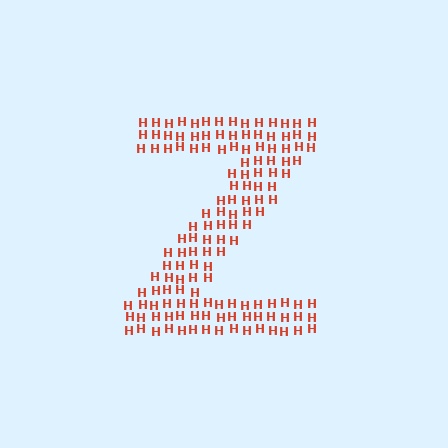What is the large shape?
The large shape is the letter Z.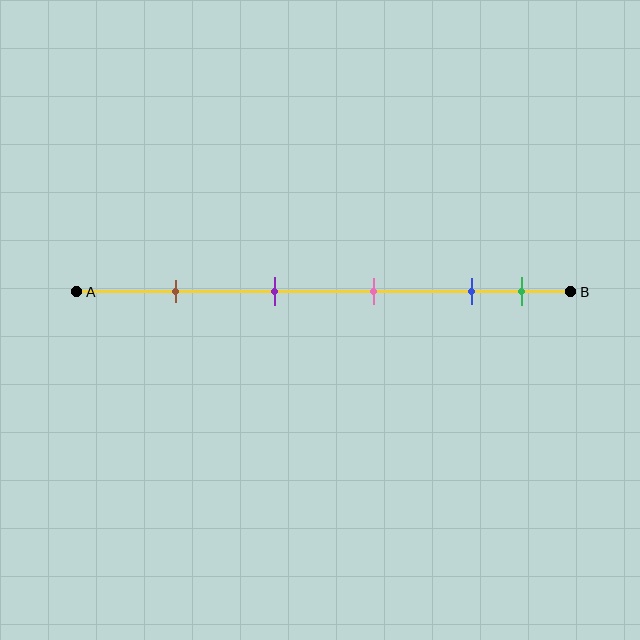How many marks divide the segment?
There are 5 marks dividing the segment.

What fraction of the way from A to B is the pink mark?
The pink mark is approximately 60% (0.6) of the way from A to B.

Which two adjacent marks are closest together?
The blue and green marks are the closest adjacent pair.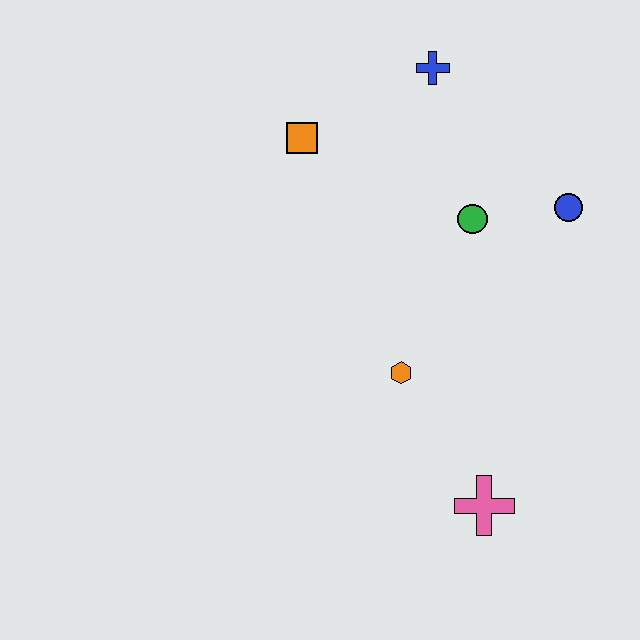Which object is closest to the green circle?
The blue circle is closest to the green circle.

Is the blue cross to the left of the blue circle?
Yes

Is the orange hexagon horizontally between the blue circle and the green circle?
No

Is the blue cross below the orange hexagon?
No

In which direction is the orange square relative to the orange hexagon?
The orange square is above the orange hexagon.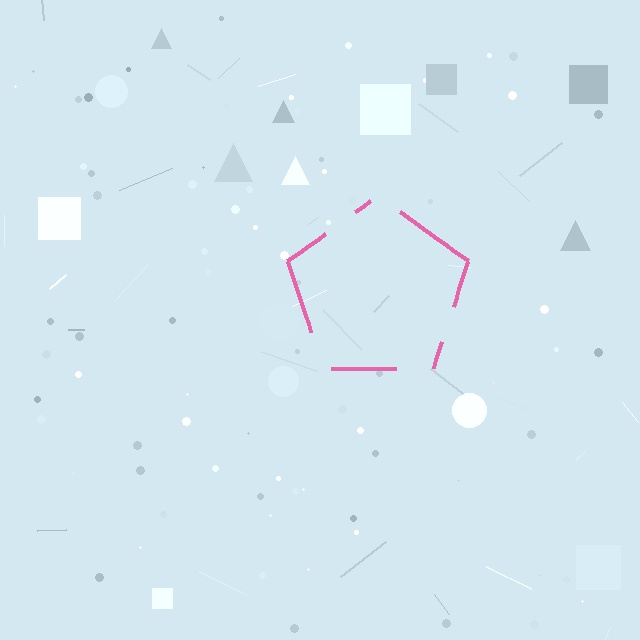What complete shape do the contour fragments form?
The contour fragments form a pentagon.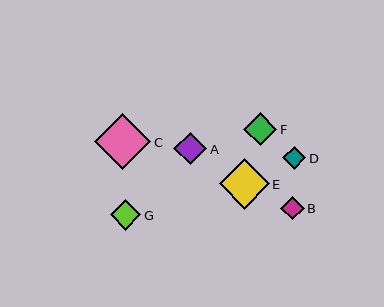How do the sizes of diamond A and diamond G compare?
Diamond A and diamond G are approximately the same size.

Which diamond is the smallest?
Diamond B is the smallest with a size of approximately 23 pixels.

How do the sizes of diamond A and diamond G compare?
Diamond A and diamond G are approximately the same size.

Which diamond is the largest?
Diamond C is the largest with a size of approximately 57 pixels.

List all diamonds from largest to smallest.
From largest to smallest: C, E, F, A, G, D, B.